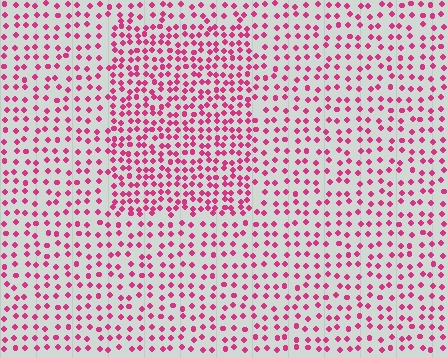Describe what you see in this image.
The image contains small magenta elements arranged at two different densities. A rectangle-shaped region is visible where the elements are more densely packed than the surrounding area.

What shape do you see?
I see a rectangle.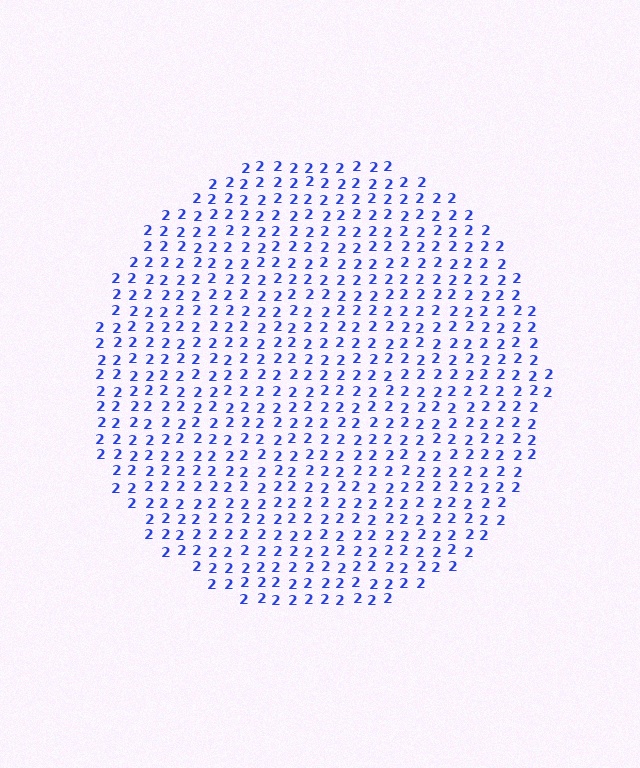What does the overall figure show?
The overall figure shows a circle.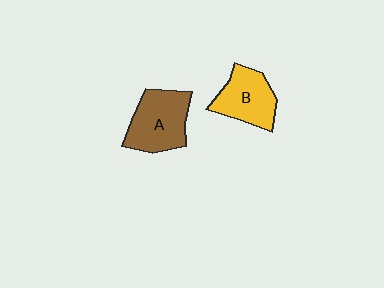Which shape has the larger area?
Shape A (brown).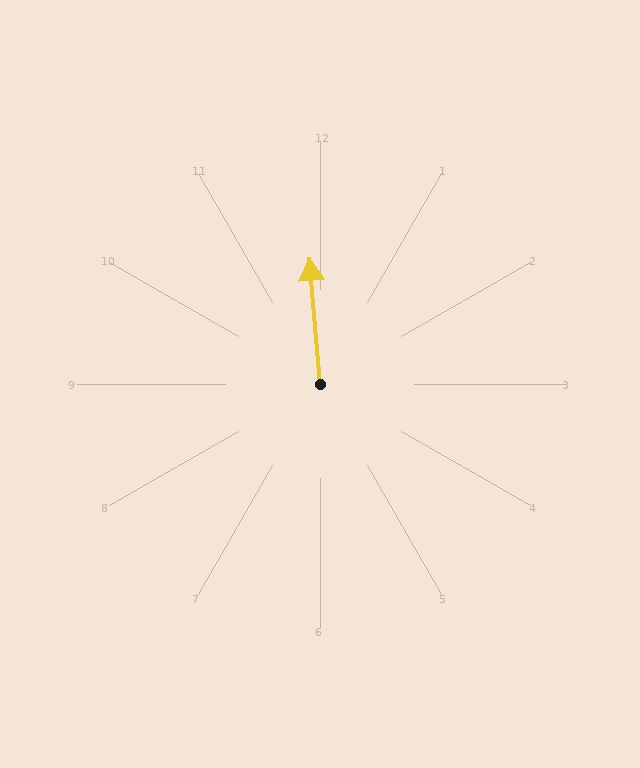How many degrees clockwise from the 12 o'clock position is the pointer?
Approximately 355 degrees.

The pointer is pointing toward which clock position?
Roughly 12 o'clock.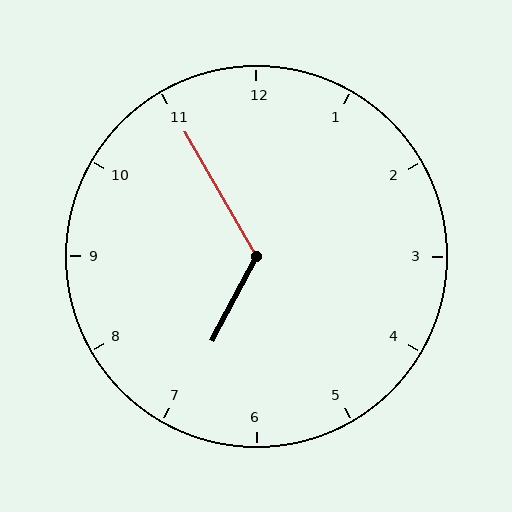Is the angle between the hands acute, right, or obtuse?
It is obtuse.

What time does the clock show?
6:55.